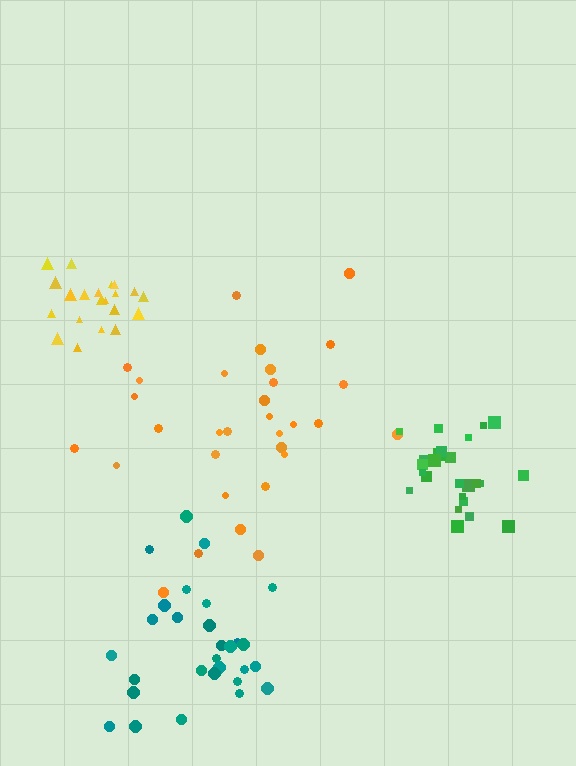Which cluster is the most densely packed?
Yellow.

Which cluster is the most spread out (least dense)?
Orange.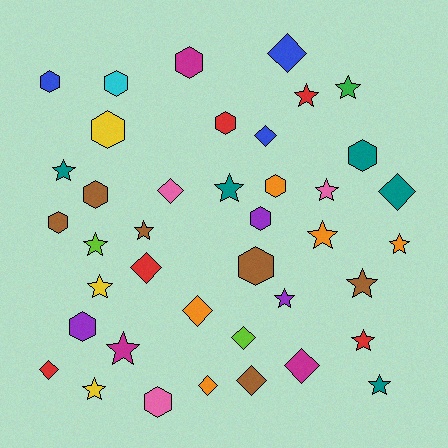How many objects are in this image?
There are 40 objects.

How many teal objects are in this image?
There are 5 teal objects.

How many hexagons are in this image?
There are 13 hexagons.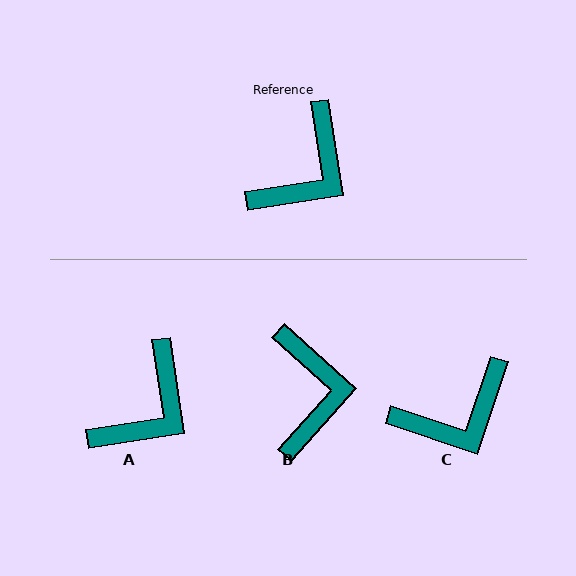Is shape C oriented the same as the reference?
No, it is off by about 27 degrees.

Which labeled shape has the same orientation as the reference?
A.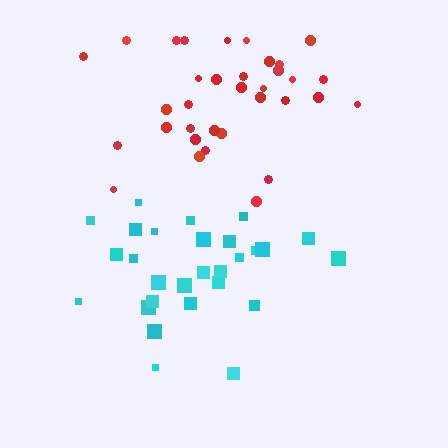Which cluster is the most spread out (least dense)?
Cyan.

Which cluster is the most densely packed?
Red.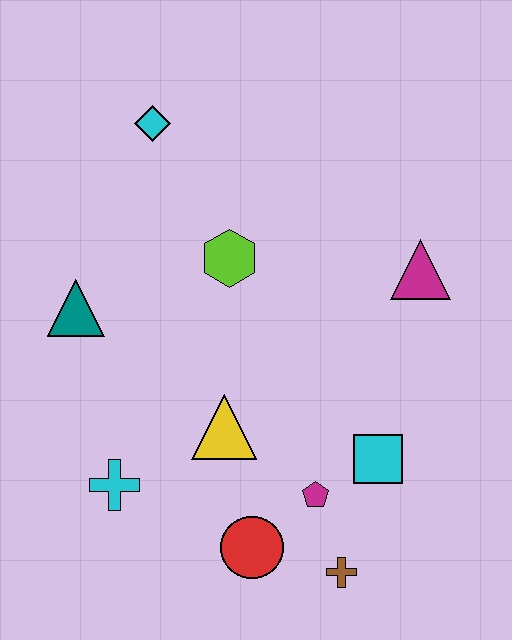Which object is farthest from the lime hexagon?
The brown cross is farthest from the lime hexagon.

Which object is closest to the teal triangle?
The lime hexagon is closest to the teal triangle.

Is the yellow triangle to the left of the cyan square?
Yes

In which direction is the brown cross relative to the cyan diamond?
The brown cross is below the cyan diamond.